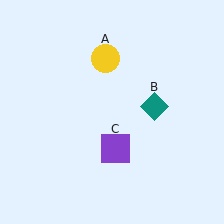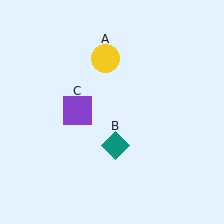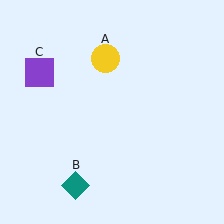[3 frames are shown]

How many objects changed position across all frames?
2 objects changed position: teal diamond (object B), purple square (object C).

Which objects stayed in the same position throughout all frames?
Yellow circle (object A) remained stationary.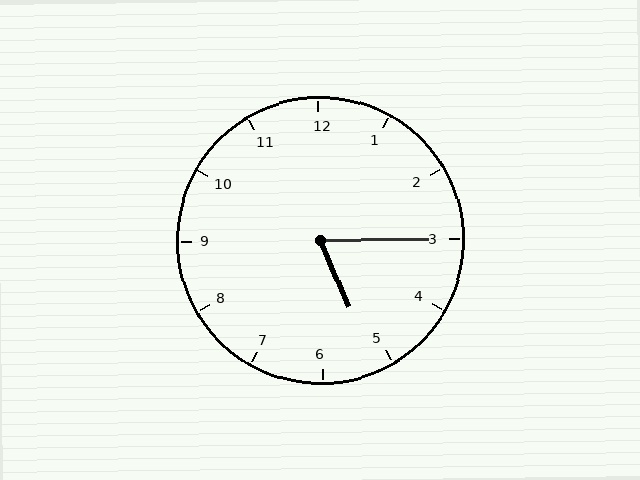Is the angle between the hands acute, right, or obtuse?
It is acute.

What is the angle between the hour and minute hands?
Approximately 68 degrees.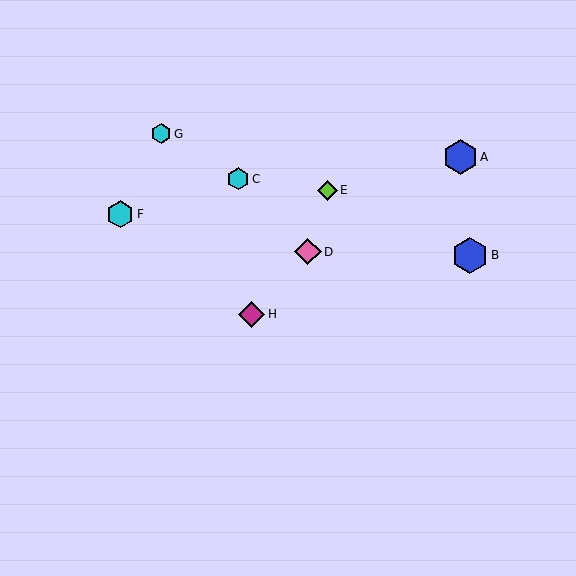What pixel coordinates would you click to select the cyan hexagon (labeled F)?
Click at (120, 214) to select the cyan hexagon F.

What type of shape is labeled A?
Shape A is a blue hexagon.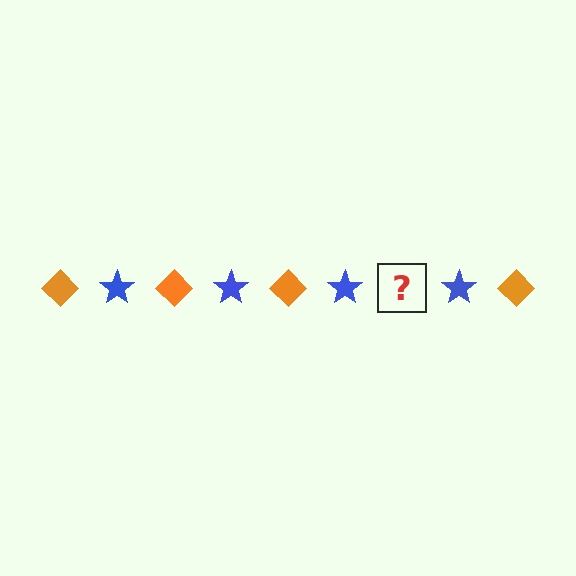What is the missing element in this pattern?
The missing element is an orange diamond.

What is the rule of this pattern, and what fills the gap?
The rule is that the pattern alternates between orange diamond and blue star. The gap should be filled with an orange diamond.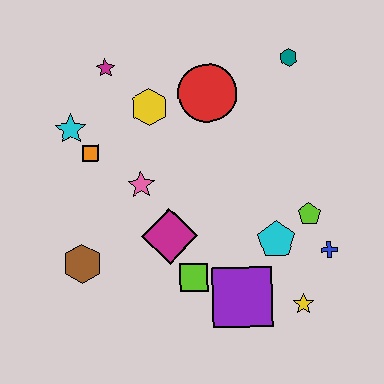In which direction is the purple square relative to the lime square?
The purple square is to the right of the lime square.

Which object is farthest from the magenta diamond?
The teal hexagon is farthest from the magenta diamond.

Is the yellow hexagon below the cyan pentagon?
No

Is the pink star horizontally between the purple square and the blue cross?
No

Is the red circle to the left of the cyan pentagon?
Yes